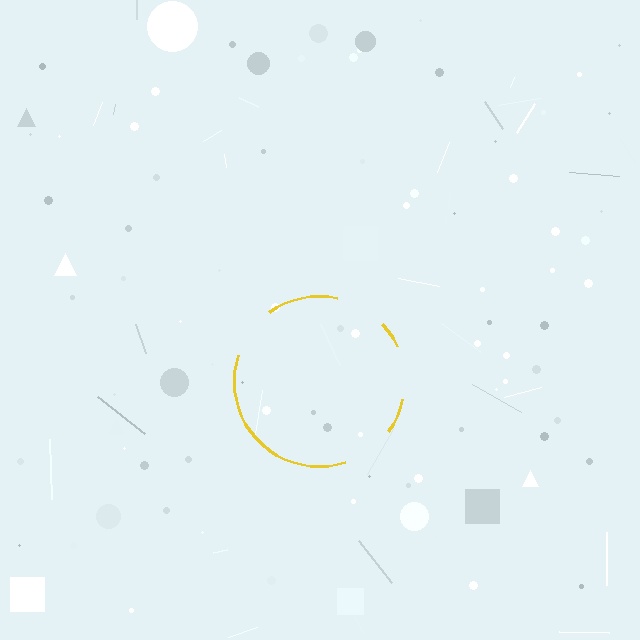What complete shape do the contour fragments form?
The contour fragments form a circle.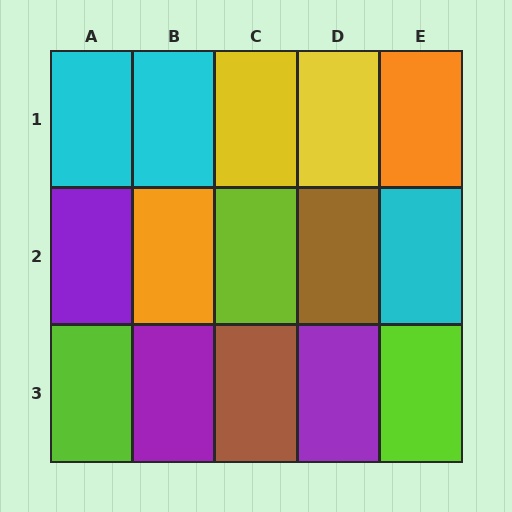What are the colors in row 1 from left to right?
Cyan, cyan, yellow, yellow, orange.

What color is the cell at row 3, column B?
Purple.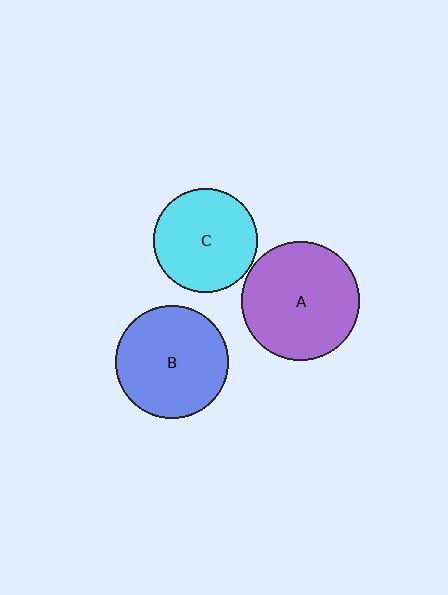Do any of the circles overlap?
No, none of the circles overlap.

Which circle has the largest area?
Circle A (purple).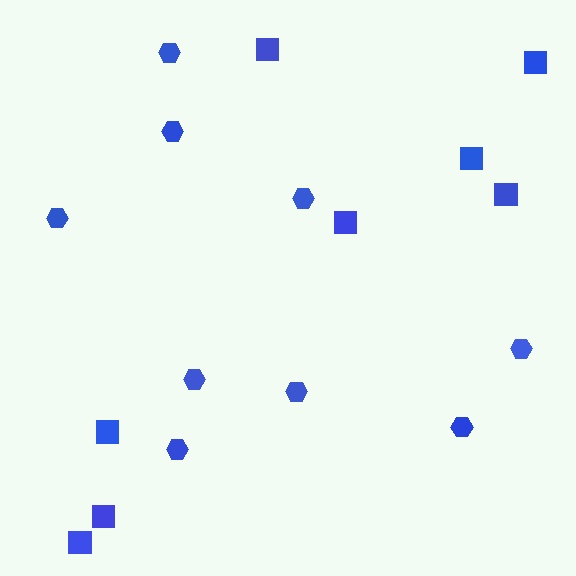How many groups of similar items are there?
There are 2 groups: one group of hexagons (9) and one group of squares (8).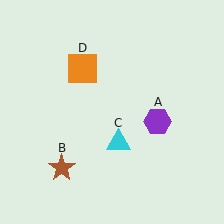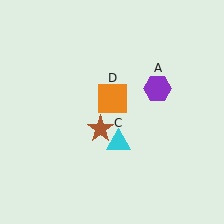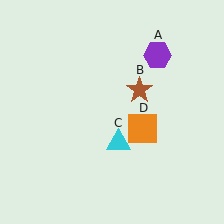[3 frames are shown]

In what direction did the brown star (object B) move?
The brown star (object B) moved up and to the right.